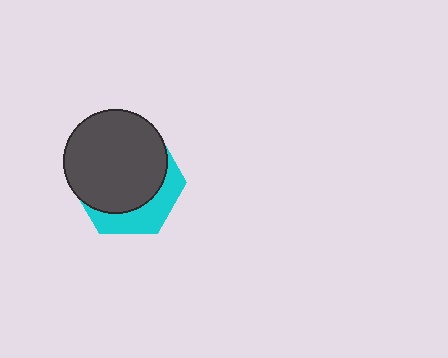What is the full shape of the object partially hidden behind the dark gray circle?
The partially hidden object is a cyan hexagon.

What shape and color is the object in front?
The object in front is a dark gray circle.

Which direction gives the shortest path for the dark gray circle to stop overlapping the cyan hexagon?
Moving up gives the shortest separation.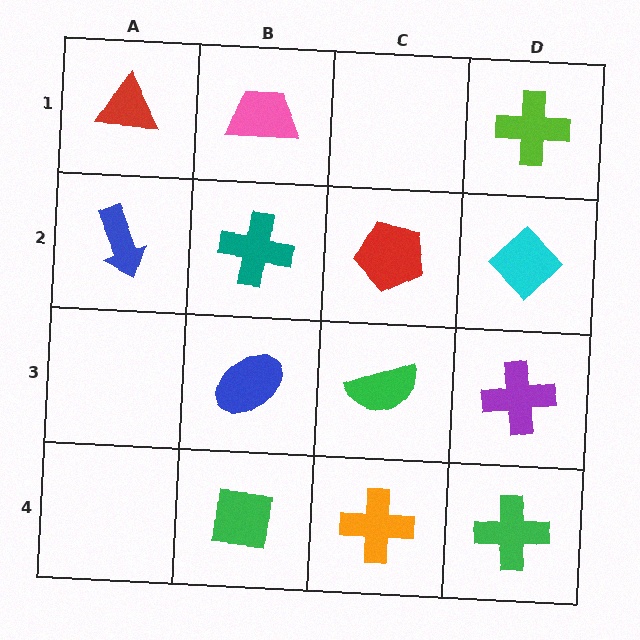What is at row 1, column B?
A pink trapezoid.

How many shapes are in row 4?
3 shapes.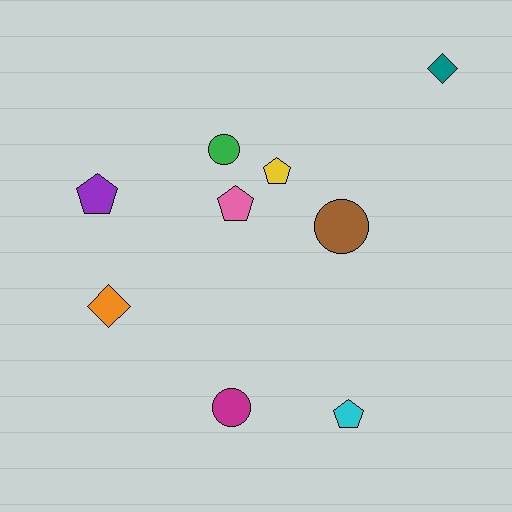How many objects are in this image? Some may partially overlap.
There are 9 objects.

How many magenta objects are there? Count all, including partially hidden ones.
There is 1 magenta object.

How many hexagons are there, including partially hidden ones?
There are no hexagons.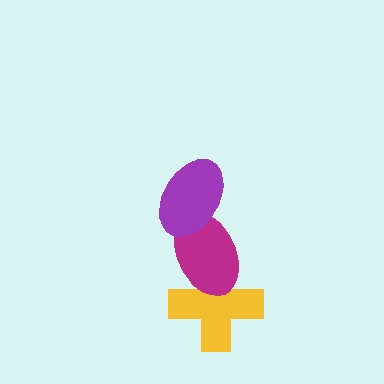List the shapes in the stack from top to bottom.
From top to bottom: the purple ellipse, the magenta ellipse, the yellow cross.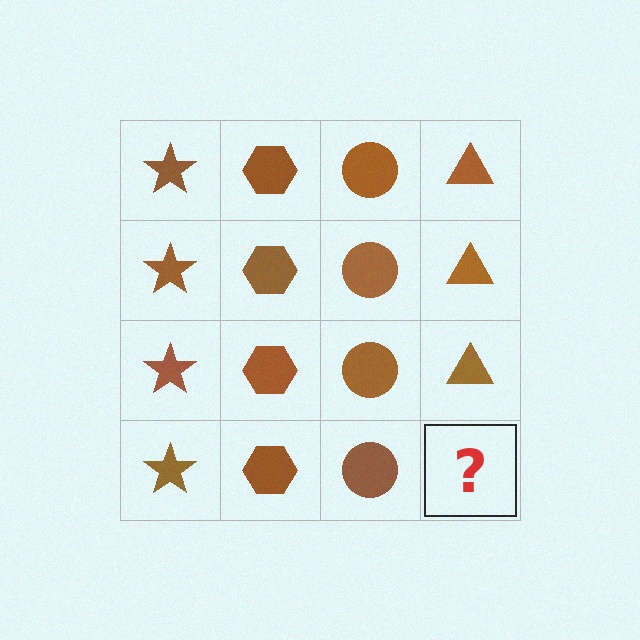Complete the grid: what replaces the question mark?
The question mark should be replaced with a brown triangle.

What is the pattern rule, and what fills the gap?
The rule is that each column has a consistent shape. The gap should be filled with a brown triangle.